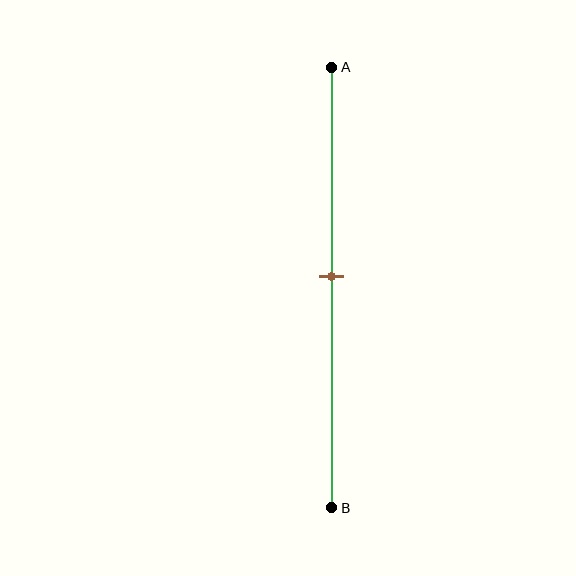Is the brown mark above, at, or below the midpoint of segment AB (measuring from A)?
The brown mark is approximately at the midpoint of segment AB.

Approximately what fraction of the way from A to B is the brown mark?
The brown mark is approximately 50% of the way from A to B.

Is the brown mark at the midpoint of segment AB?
Yes, the mark is approximately at the midpoint.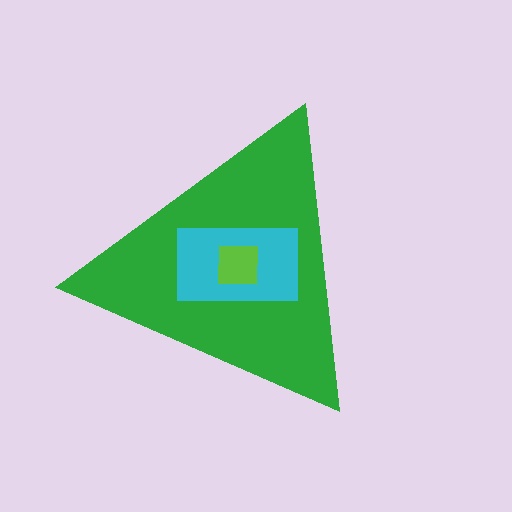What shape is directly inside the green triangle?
The cyan rectangle.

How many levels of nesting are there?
3.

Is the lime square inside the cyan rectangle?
Yes.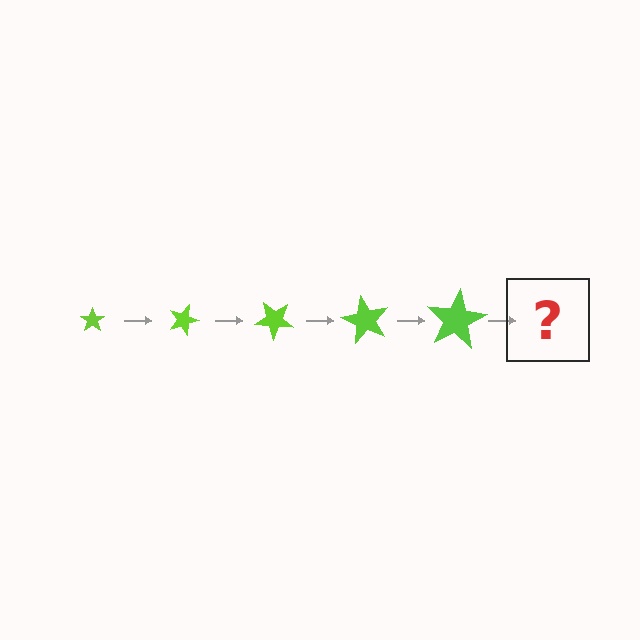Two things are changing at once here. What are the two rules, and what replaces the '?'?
The two rules are that the star grows larger each step and it rotates 20 degrees each step. The '?' should be a star, larger than the previous one and rotated 100 degrees from the start.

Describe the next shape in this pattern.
It should be a star, larger than the previous one and rotated 100 degrees from the start.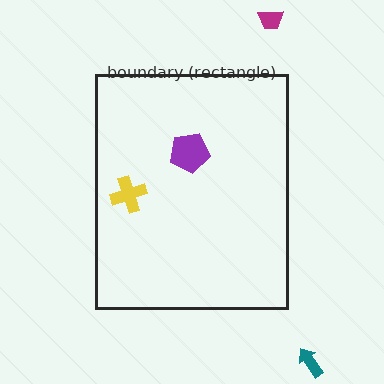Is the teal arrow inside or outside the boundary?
Outside.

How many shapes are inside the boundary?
2 inside, 2 outside.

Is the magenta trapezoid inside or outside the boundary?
Outside.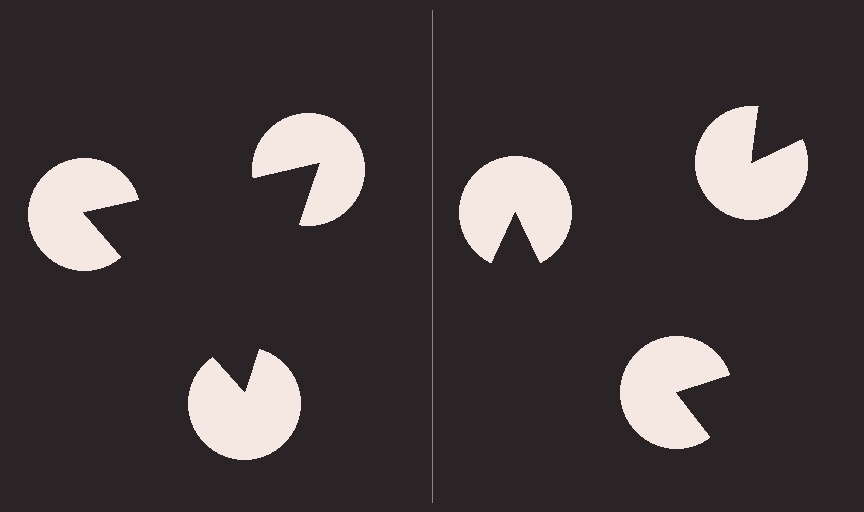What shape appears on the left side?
An illusory triangle.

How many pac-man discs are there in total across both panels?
6 — 3 on each side.